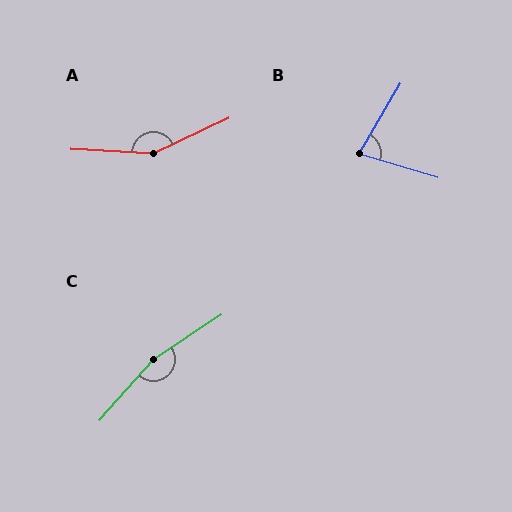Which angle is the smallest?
B, at approximately 76 degrees.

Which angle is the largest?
C, at approximately 165 degrees.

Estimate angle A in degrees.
Approximately 152 degrees.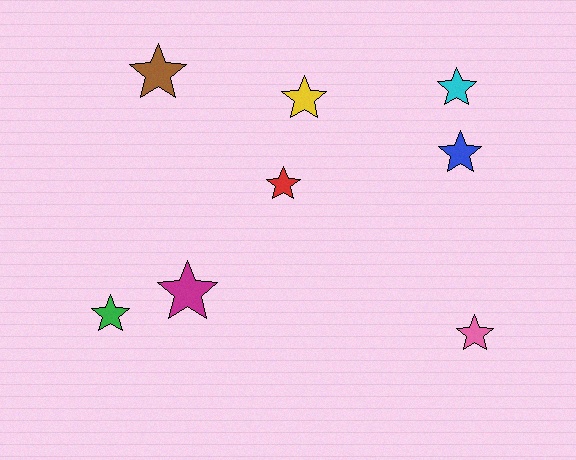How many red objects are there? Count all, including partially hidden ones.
There is 1 red object.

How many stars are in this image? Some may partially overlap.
There are 8 stars.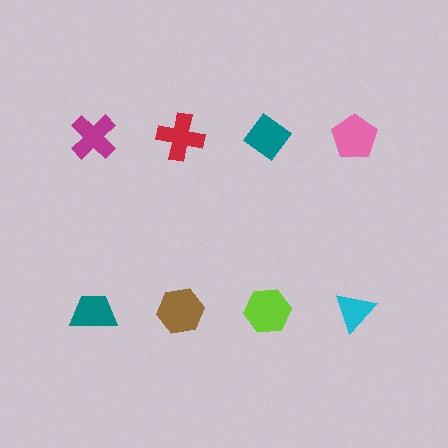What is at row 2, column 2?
A brown hexagon.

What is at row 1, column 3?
A teal diamond.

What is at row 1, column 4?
A pink pentagon.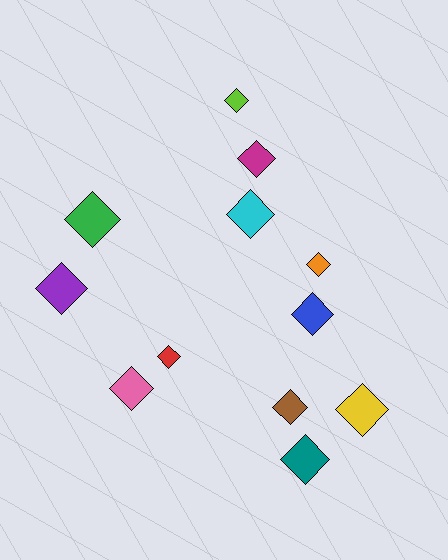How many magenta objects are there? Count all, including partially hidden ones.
There is 1 magenta object.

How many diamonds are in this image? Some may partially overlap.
There are 12 diamonds.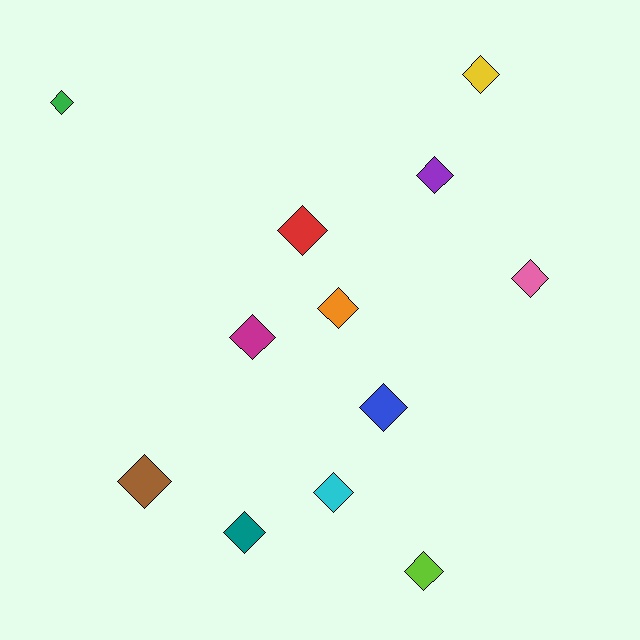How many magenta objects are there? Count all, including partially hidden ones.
There is 1 magenta object.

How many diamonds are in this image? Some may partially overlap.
There are 12 diamonds.